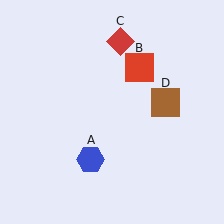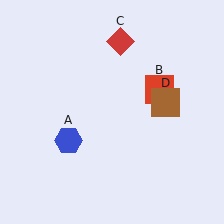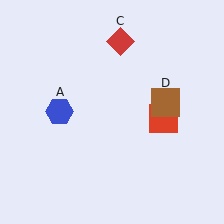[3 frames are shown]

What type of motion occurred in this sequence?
The blue hexagon (object A), red square (object B) rotated clockwise around the center of the scene.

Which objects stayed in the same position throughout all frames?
Red diamond (object C) and brown square (object D) remained stationary.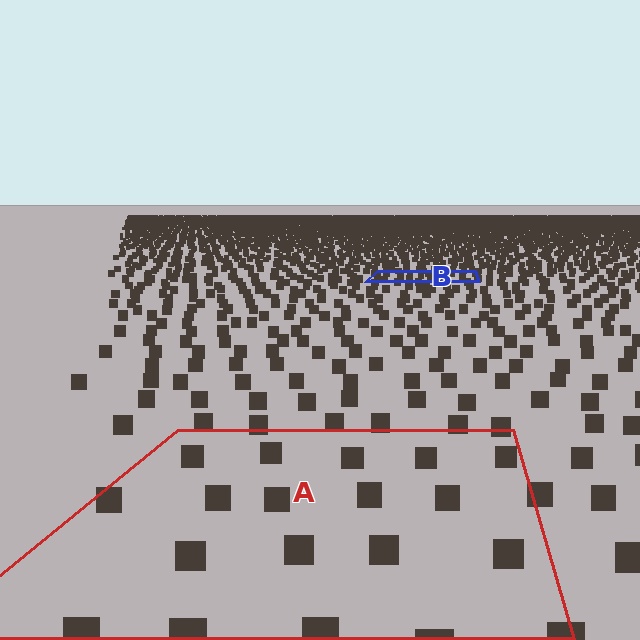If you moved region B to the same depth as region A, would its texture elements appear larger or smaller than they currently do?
They would appear larger. At a closer depth, the same texture elements are projected at a bigger on-screen size.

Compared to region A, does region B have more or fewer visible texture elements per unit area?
Region B has more texture elements per unit area — they are packed more densely because it is farther away.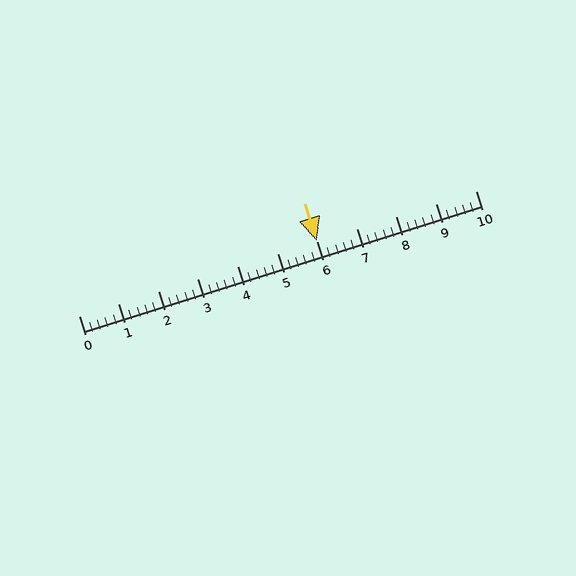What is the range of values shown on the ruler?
The ruler shows values from 0 to 10.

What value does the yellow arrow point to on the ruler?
The yellow arrow points to approximately 6.0.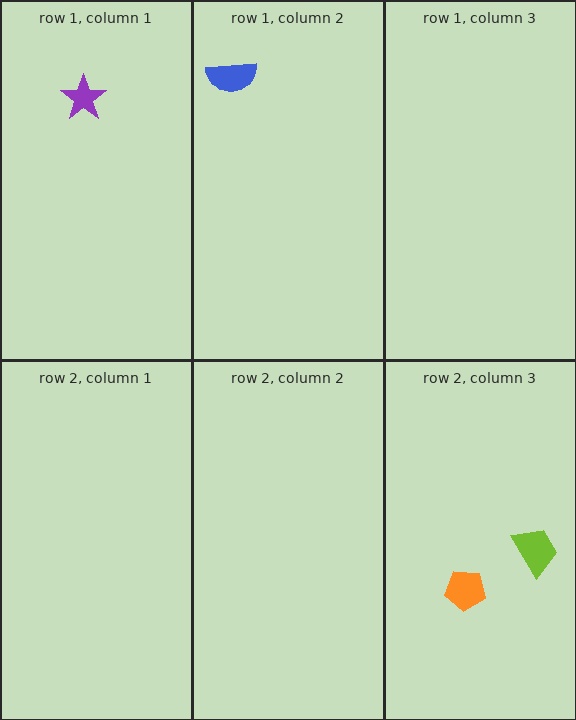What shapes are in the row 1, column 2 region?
The blue semicircle.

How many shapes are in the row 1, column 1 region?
1.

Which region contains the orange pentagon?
The row 2, column 3 region.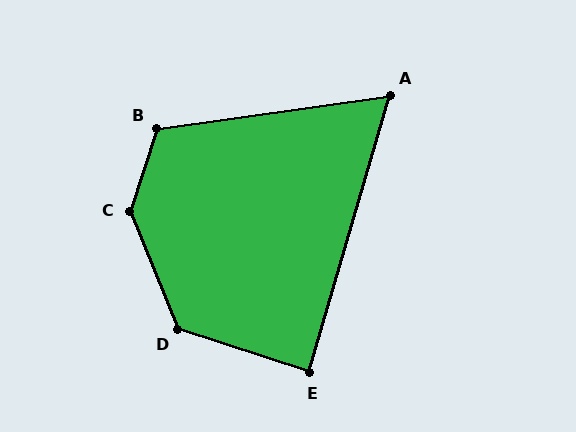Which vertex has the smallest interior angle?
A, at approximately 66 degrees.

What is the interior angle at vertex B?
Approximately 116 degrees (obtuse).